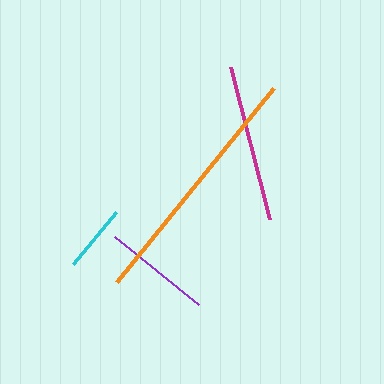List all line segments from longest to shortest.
From longest to shortest: orange, magenta, purple, cyan.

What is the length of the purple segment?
The purple segment is approximately 108 pixels long.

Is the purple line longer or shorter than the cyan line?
The purple line is longer than the cyan line.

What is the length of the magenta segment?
The magenta segment is approximately 157 pixels long.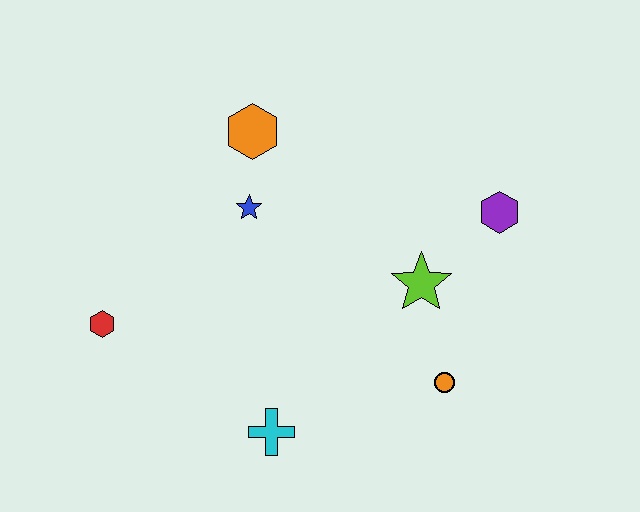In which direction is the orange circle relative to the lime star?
The orange circle is below the lime star.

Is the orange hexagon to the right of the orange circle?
No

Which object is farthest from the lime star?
The red hexagon is farthest from the lime star.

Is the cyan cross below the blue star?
Yes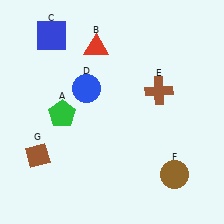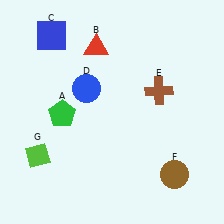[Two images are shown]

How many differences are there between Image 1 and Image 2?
There is 1 difference between the two images.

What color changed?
The diamond (G) changed from brown in Image 1 to lime in Image 2.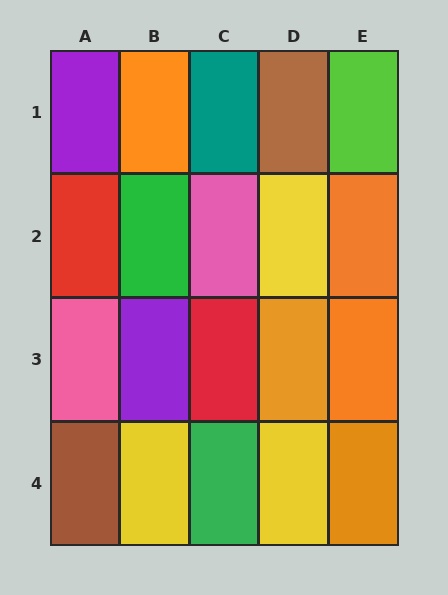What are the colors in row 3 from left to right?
Pink, purple, red, orange, orange.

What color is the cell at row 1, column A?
Purple.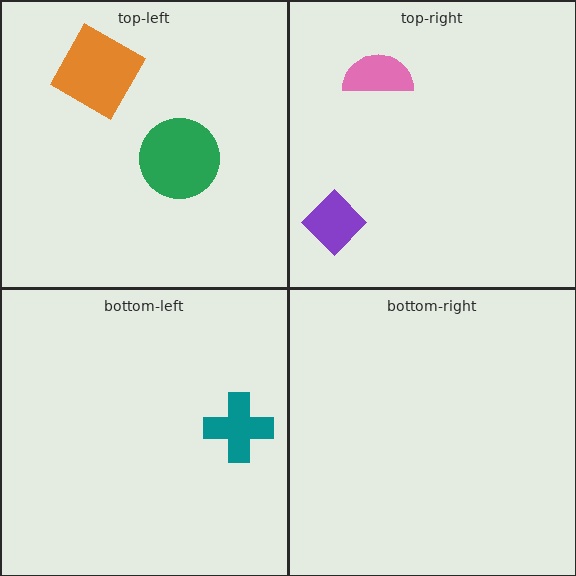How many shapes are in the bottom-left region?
1.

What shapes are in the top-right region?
The pink semicircle, the purple diamond.